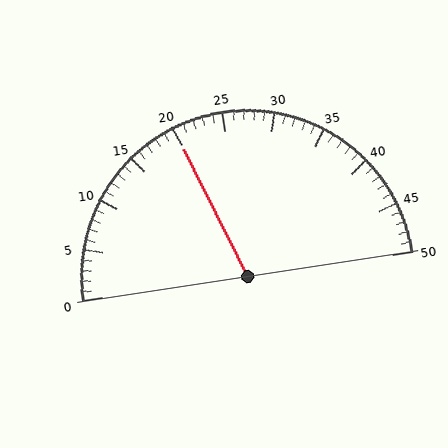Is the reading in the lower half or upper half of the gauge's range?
The reading is in the lower half of the range (0 to 50).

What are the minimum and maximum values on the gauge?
The gauge ranges from 0 to 50.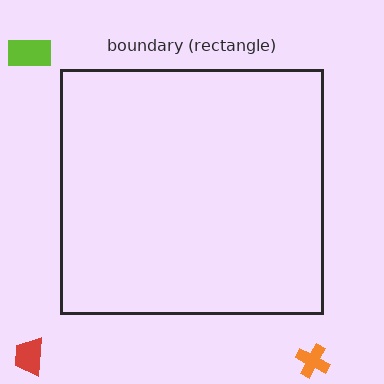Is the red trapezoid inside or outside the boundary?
Outside.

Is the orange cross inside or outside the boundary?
Outside.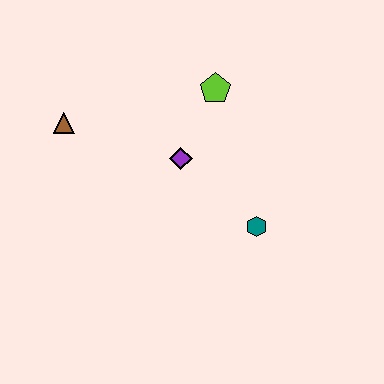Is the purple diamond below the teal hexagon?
No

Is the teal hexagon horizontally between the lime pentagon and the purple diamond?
No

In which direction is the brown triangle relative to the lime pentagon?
The brown triangle is to the left of the lime pentagon.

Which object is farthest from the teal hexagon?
The brown triangle is farthest from the teal hexagon.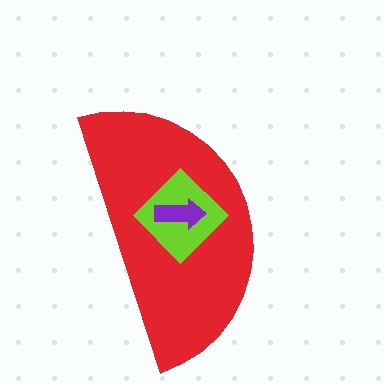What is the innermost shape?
The purple arrow.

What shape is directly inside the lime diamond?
The purple arrow.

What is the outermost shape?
The red semicircle.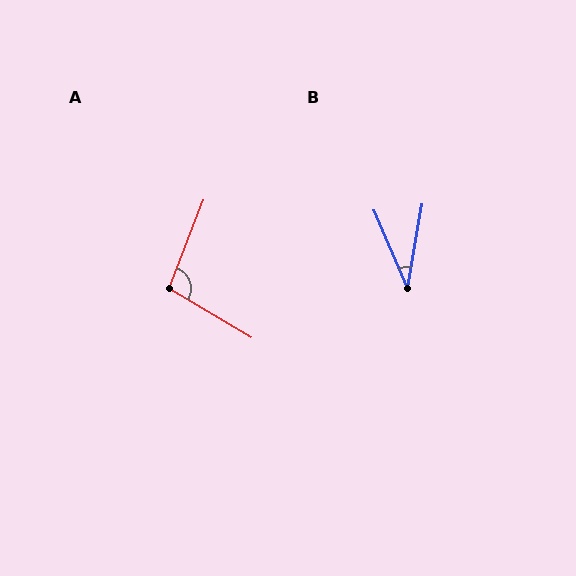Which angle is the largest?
A, at approximately 99 degrees.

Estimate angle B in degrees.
Approximately 33 degrees.